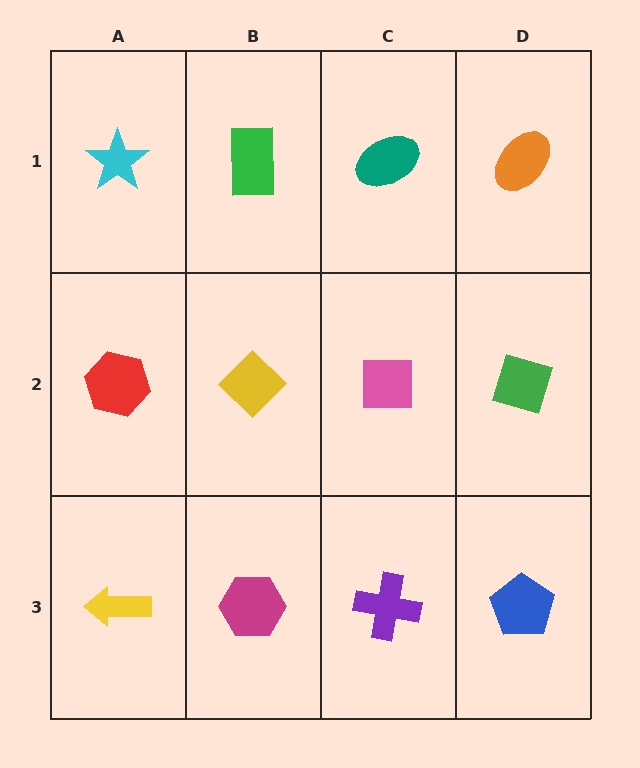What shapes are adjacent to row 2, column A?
A cyan star (row 1, column A), a yellow arrow (row 3, column A), a yellow diamond (row 2, column B).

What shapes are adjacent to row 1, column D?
A green diamond (row 2, column D), a teal ellipse (row 1, column C).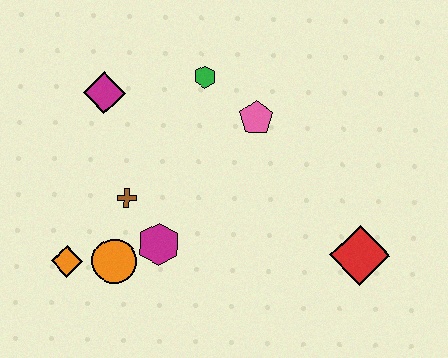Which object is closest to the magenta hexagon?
The orange circle is closest to the magenta hexagon.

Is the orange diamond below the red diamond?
Yes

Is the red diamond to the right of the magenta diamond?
Yes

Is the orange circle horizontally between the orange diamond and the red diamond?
Yes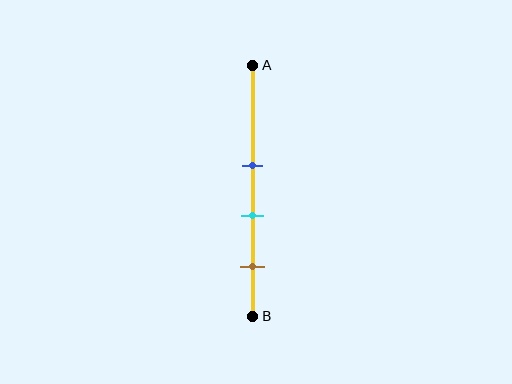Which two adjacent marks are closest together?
The blue and cyan marks are the closest adjacent pair.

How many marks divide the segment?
There are 3 marks dividing the segment.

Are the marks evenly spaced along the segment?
Yes, the marks are approximately evenly spaced.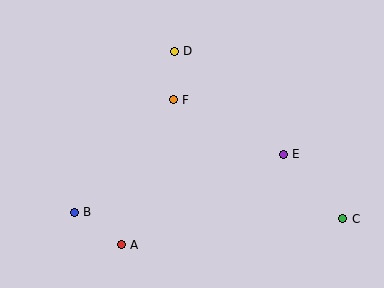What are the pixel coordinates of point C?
Point C is at (343, 219).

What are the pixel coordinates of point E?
Point E is at (283, 155).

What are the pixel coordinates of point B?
Point B is at (74, 212).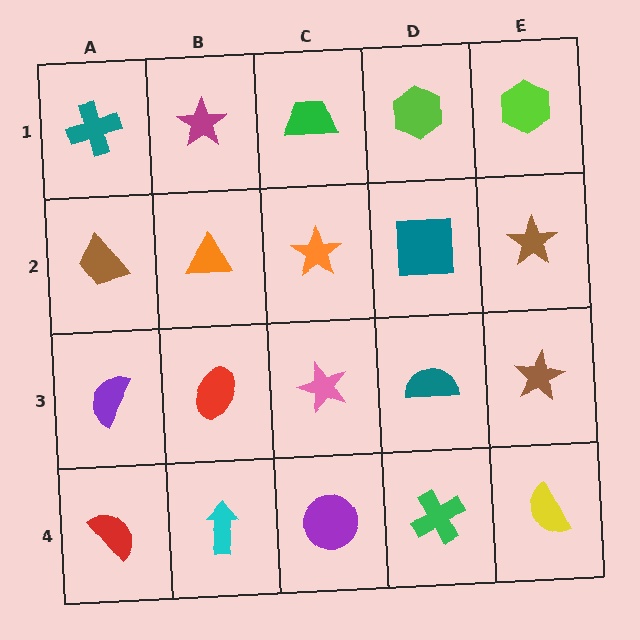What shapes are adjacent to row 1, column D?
A teal square (row 2, column D), a green trapezoid (row 1, column C), a lime hexagon (row 1, column E).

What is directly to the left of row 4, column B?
A red semicircle.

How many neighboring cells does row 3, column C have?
4.